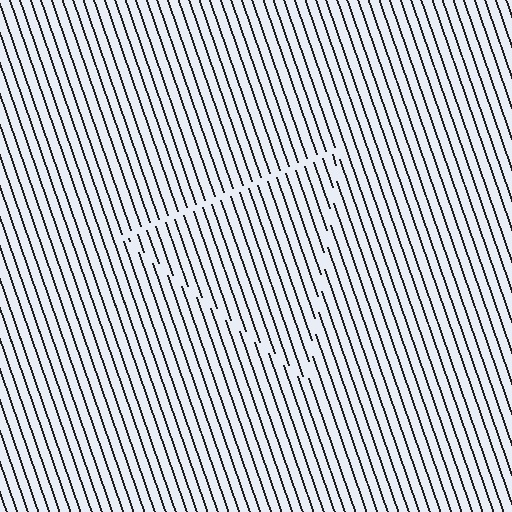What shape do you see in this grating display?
An illusory triangle. The interior of the shape contains the same grating, shifted by half a period — the contour is defined by the phase discontinuity where line-ends from the inner and outer gratings abut.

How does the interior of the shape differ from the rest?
The interior of the shape contains the same grating, shifted by half a period — the contour is defined by the phase discontinuity where line-ends from the inner and outer gratings abut.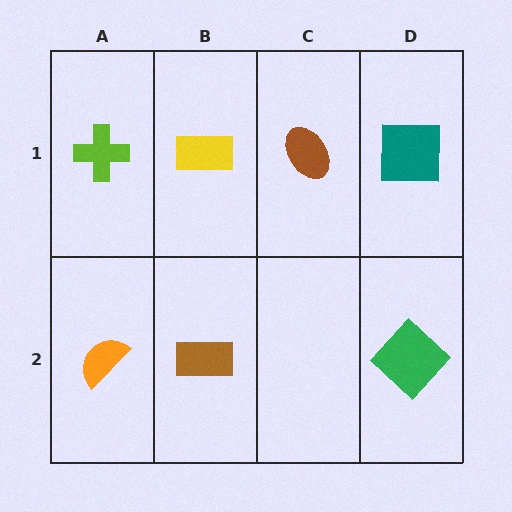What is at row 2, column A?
An orange semicircle.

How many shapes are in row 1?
4 shapes.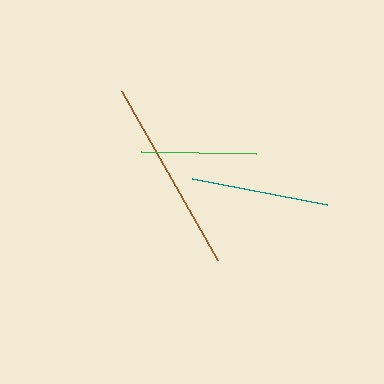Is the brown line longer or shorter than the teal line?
The brown line is longer than the teal line.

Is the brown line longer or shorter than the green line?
The brown line is longer than the green line.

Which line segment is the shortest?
The green line is the shortest at approximately 115 pixels.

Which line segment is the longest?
The brown line is the longest at approximately 194 pixels.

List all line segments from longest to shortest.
From longest to shortest: brown, teal, green.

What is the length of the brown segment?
The brown segment is approximately 194 pixels long.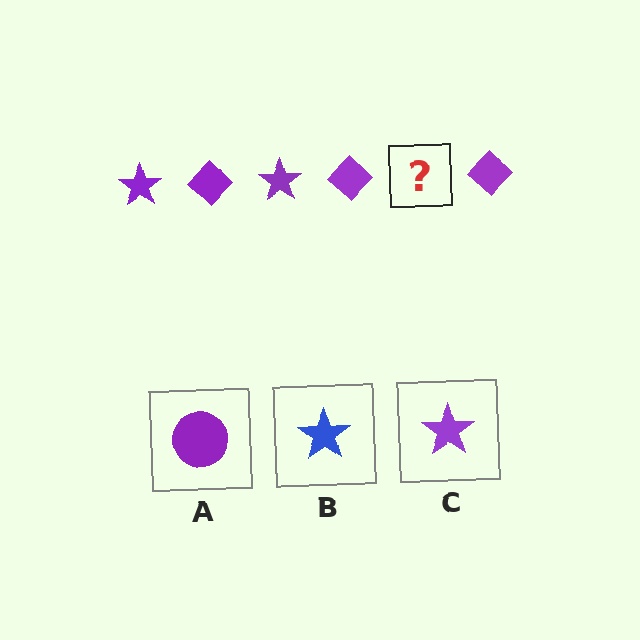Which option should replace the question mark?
Option C.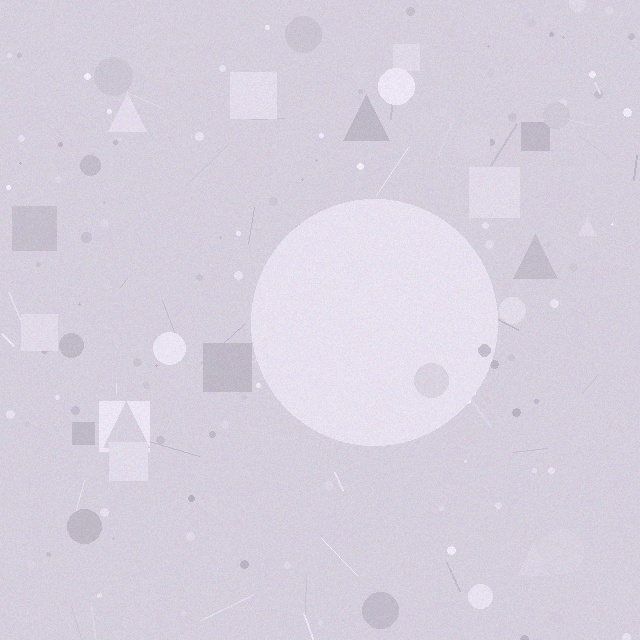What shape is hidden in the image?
A circle is hidden in the image.